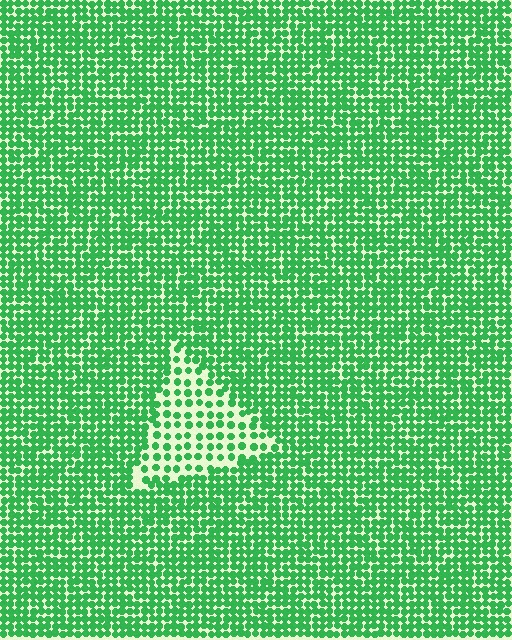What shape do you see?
I see a triangle.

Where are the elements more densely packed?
The elements are more densely packed outside the triangle boundary.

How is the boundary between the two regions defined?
The boundary is defined by a change in element density (approximately 2.1x ratio). All elements are the same color, size, and shape.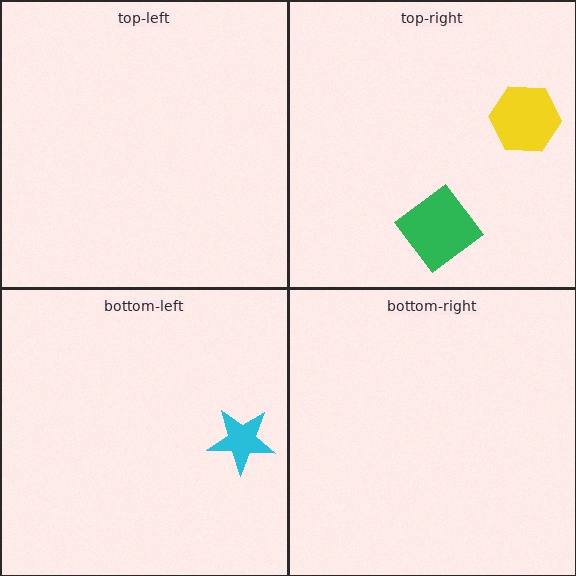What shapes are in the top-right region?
The yellow hexagon, the green diamond.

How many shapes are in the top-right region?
2.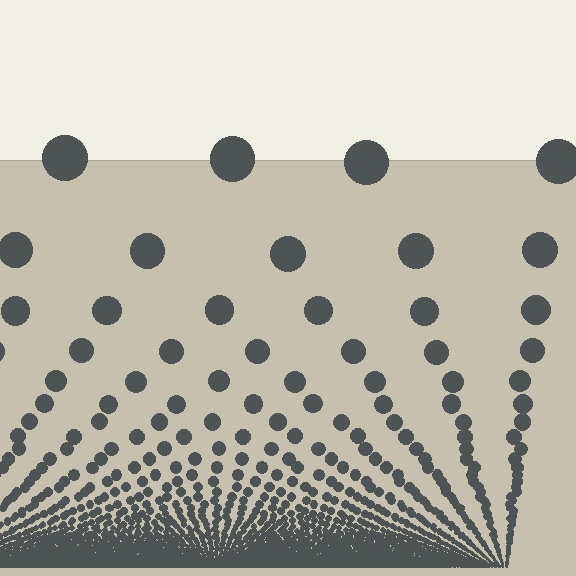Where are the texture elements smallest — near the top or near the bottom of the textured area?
Near the bottom.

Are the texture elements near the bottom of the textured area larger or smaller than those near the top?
Smaller. The gradient is inverted — elements near the bottom are smaller and denser.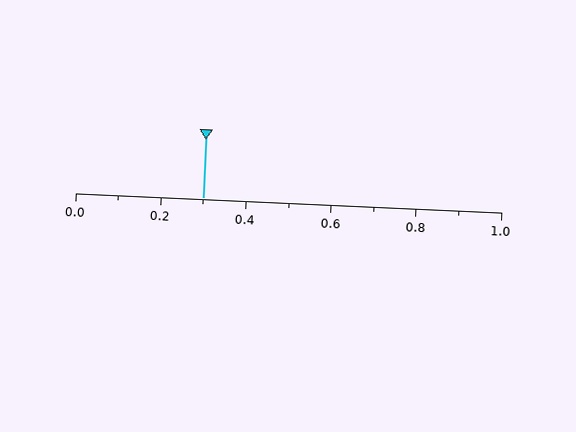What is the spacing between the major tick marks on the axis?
The major ticks are spaced 0.2 apart.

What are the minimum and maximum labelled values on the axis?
The axis runs from 0.0 to 1.0.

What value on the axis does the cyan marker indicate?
The marker indicates approximately 0.3.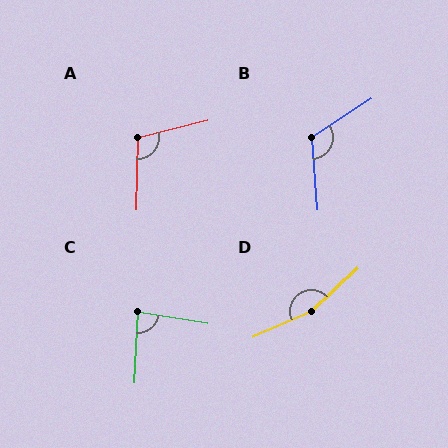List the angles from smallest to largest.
C (83°), A (104°), B (119°), D (160°).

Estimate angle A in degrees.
Approximately 104 degrees.